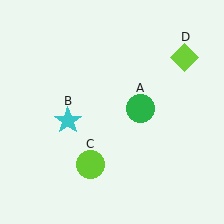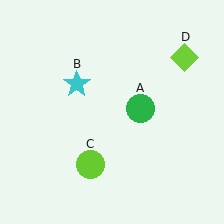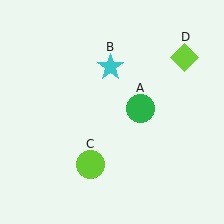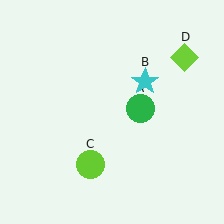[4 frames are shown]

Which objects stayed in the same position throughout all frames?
Green circle (object A) and lime circle (object C) and lime diamond (object D) remained stationary.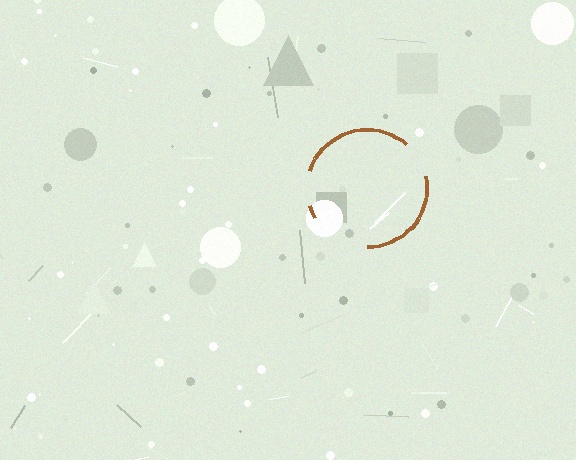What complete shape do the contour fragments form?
The contour fragments form a circle.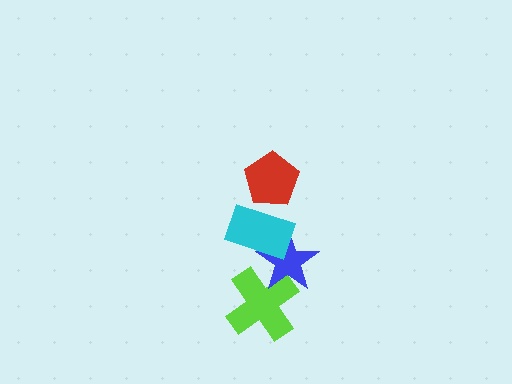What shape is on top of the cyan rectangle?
The red pentagon is on top of the cyan rectangle.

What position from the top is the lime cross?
The lime cross is 4th from the top.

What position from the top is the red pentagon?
The red pentagon is 1st from the top.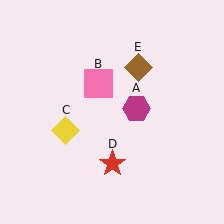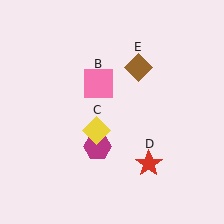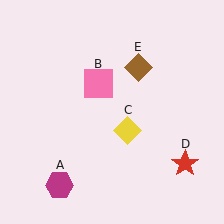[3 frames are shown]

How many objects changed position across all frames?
3 objects changed position: magenta hexagon (object A), yellow diamond (object C), red star (object D).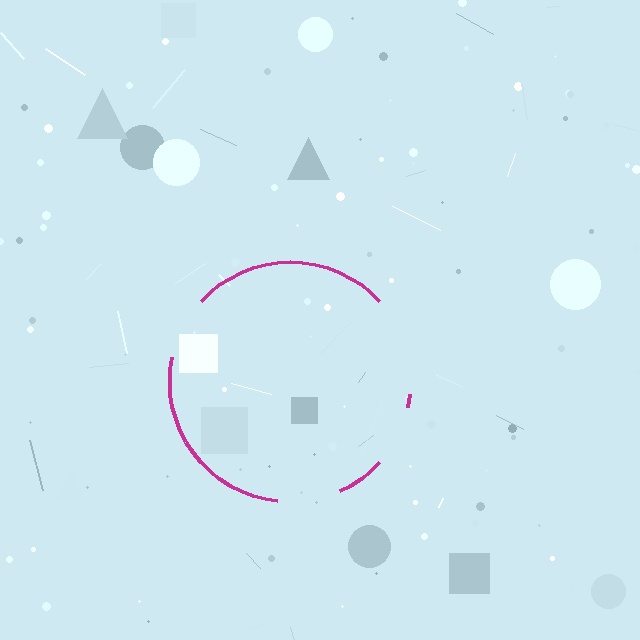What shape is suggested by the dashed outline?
The dashed outline suggests a circle.